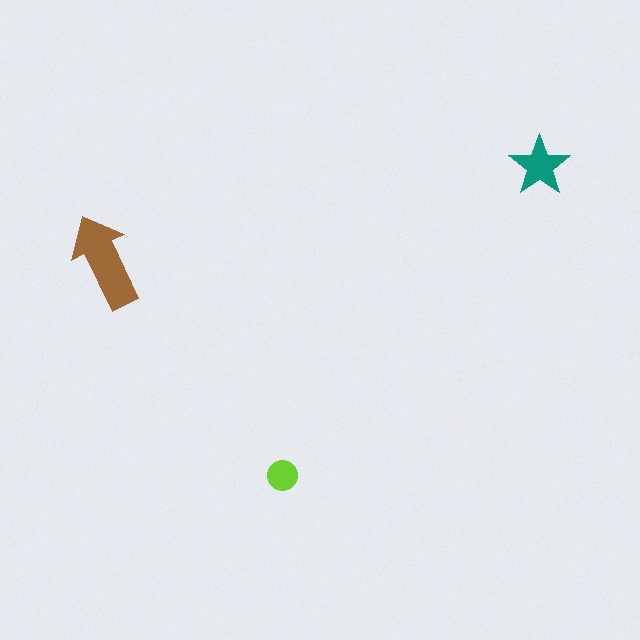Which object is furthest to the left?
The brown arrow is leftmost.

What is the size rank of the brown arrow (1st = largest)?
1st.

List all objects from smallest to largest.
The lime circle, the teal star, the brown arrow.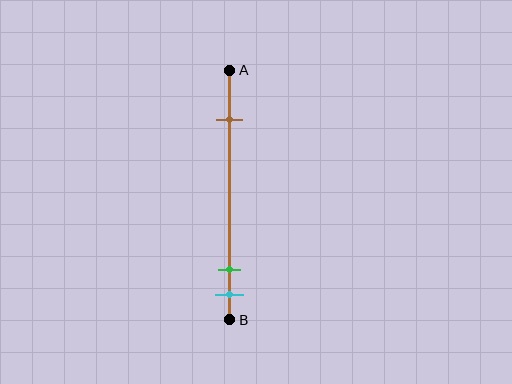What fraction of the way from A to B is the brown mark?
The brown mark is approximately 20% (0.2) of the way from A to B.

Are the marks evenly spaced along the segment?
No, the marks are not evenly spaced.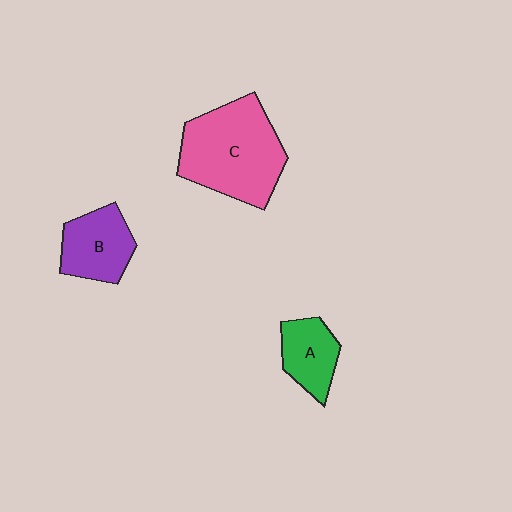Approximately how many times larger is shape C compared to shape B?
Approximately 1.9 times.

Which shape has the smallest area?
Shape A (green).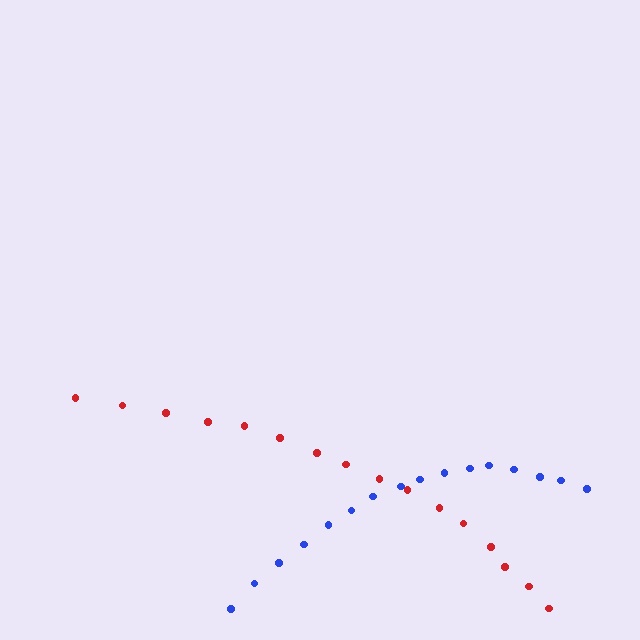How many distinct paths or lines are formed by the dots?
There are 2 distinct paths.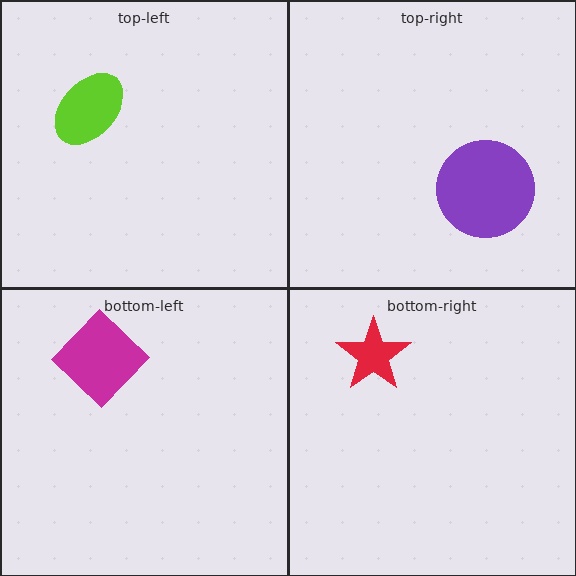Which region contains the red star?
The bottom-right region.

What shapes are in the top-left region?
The lime ellipse.